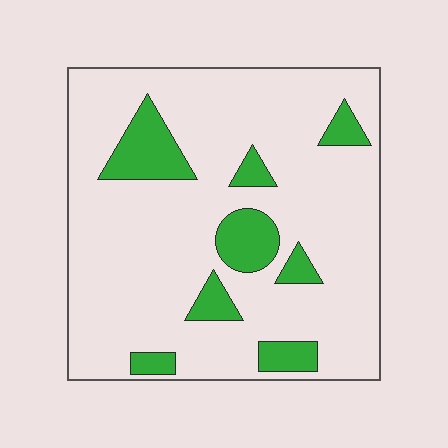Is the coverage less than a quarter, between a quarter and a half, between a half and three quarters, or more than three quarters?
Less than a quarter.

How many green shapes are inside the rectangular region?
8.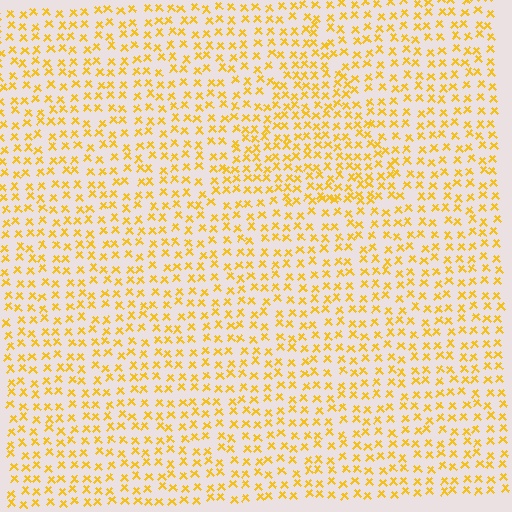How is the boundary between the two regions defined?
The boundary is defined by a change in element density (approximately 1.4x ratio). All elements are the same color, size, and shape.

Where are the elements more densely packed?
The elements are more densely packed inside the triangle boundary.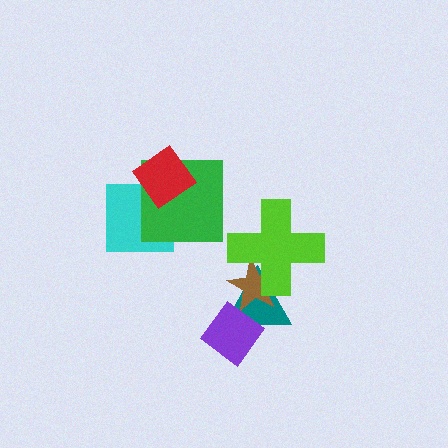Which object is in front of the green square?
The red diamond is in front of the green square.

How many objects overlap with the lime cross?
2 objects overlap with the lime cross.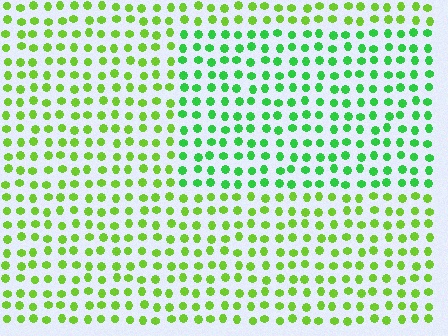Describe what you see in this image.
The image is filled with small lime elements in a uniform arrangement. A rectangle-shaped region is visible where the elements are tinted to a slightly different hue, forming a subtle color boundary.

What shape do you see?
I see a rectangle.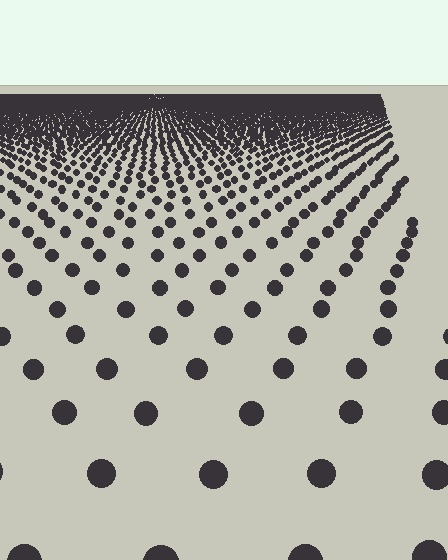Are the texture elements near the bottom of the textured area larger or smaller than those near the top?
Larger. Near the bottom, elements are closer to the viewer and appear at a bigger on-screen size.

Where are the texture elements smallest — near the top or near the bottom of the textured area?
Near the top.